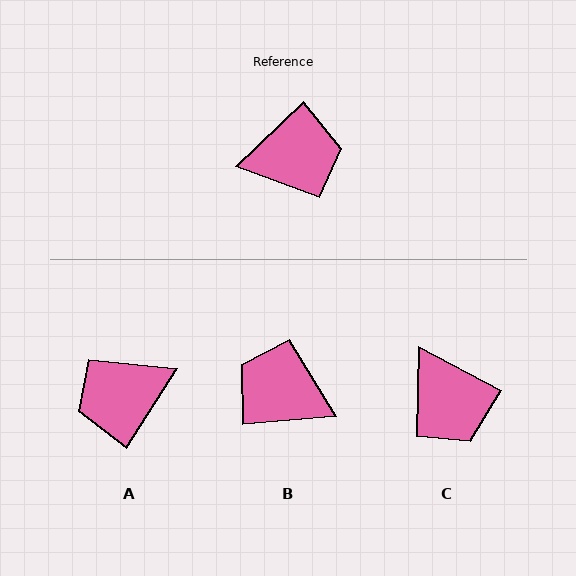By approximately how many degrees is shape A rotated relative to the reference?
Approximately 166 degrees clockwise.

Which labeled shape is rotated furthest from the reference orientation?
A, about 166 degrees away.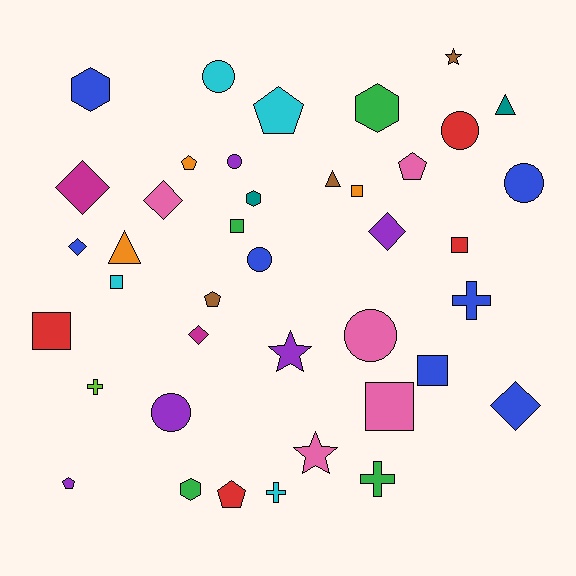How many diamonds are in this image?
There are 6 diamonds.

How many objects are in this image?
There are 40 objects.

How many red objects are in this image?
There are 4 red objects.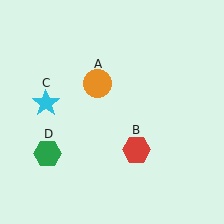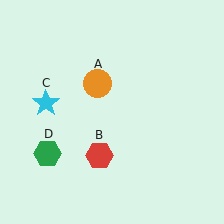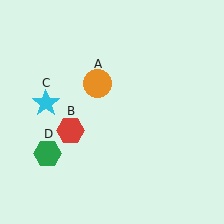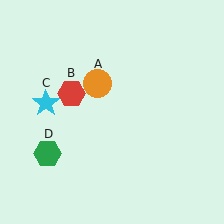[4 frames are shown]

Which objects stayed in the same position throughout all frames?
Orange circle (object A) and cyan star (object C) and green hexagon (object D) remained stationary.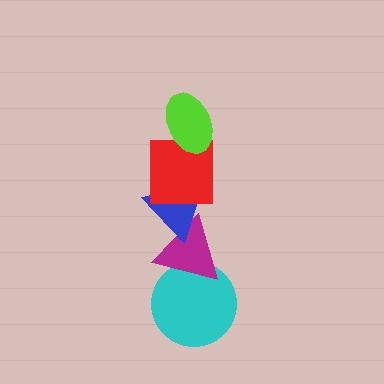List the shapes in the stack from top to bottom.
From top to bottom: the lime ellipse, the red square, the blue triangle, the magenta triangle, the cyan circle.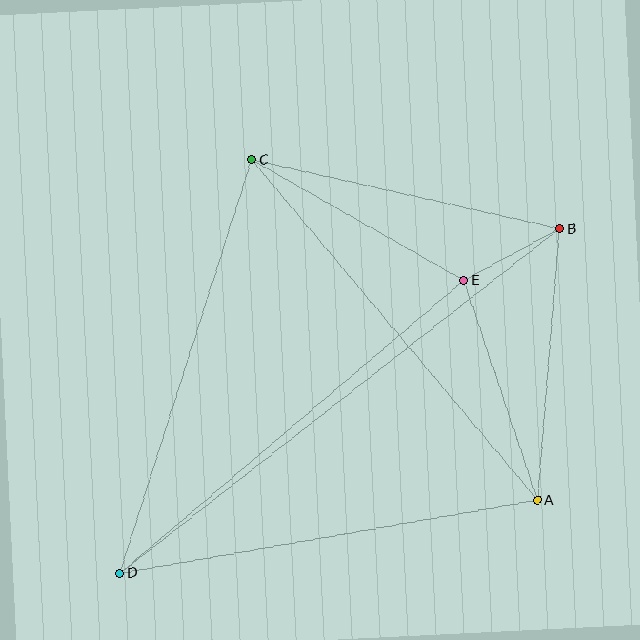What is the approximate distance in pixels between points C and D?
The distance between C and D is approximately 434 pixels.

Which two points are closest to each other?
Points B and E are closest to each other.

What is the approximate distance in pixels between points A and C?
The distance between A and C is approximately 445 pixels.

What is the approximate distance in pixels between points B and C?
The distance between B and C is approximately 316 pixels.